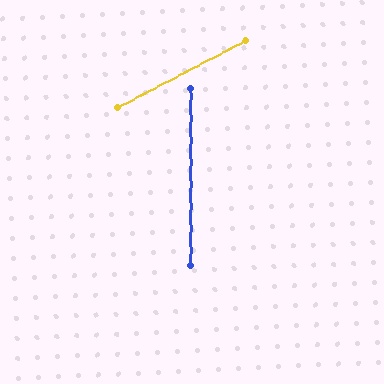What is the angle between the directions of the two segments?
Approximately 63 degrees.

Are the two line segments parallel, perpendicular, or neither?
Neither parallel nor perpendicular — they differ by about 63°.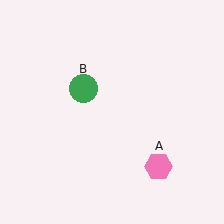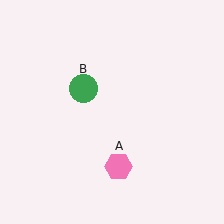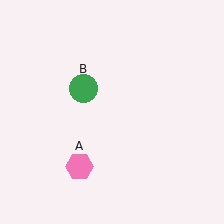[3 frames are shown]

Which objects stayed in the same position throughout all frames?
Green circle (object B) remained stationary.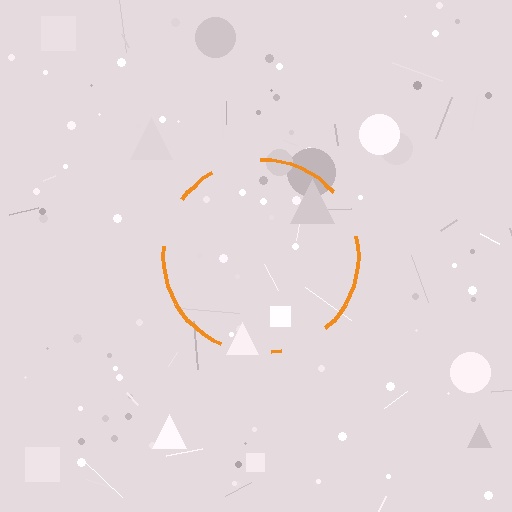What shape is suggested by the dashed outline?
The dashed outline suggests a circle.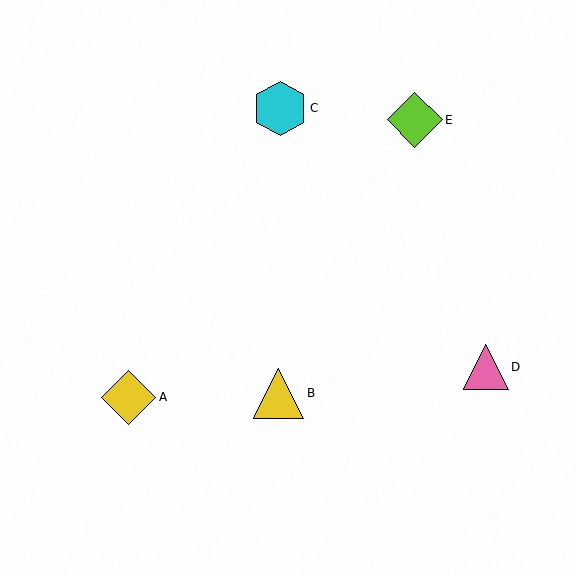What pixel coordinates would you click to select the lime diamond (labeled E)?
Click at (415, 120) to select the lime diamond E.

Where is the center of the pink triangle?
The center of the pink triangle is at (486, 367).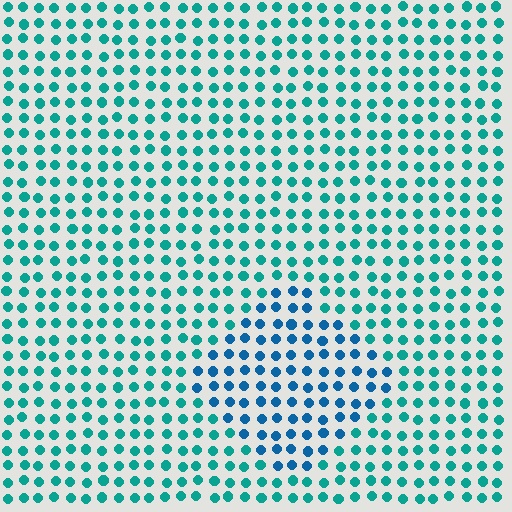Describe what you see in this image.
The image is filled with small teal elements in a uniform arrangement. A diamond-shaped region is visible where the elements are tinted to a slightly different hue, forming a subtle color boundary.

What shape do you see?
I see a diamond.